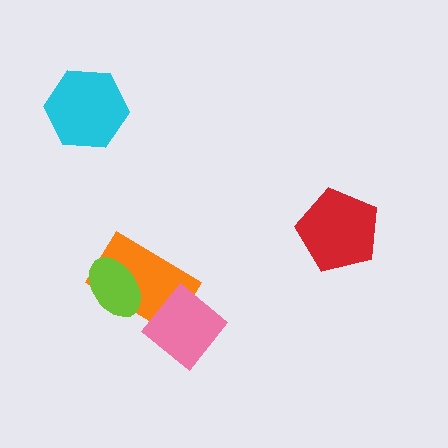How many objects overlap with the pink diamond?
1 object overlaps with the pink diamond.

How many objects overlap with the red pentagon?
0 objects overlap with the red pentagon.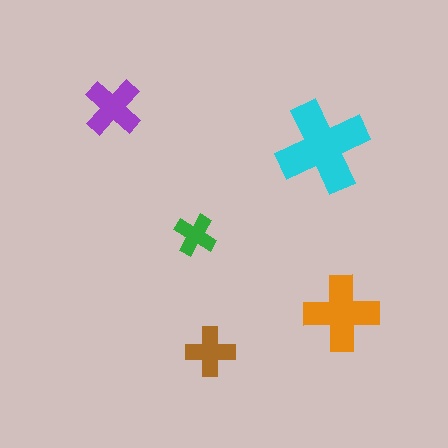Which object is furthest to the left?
The purple cross is leftmost.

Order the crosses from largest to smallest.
the cyan one, the orange one, the purple one, the brown one, the green one.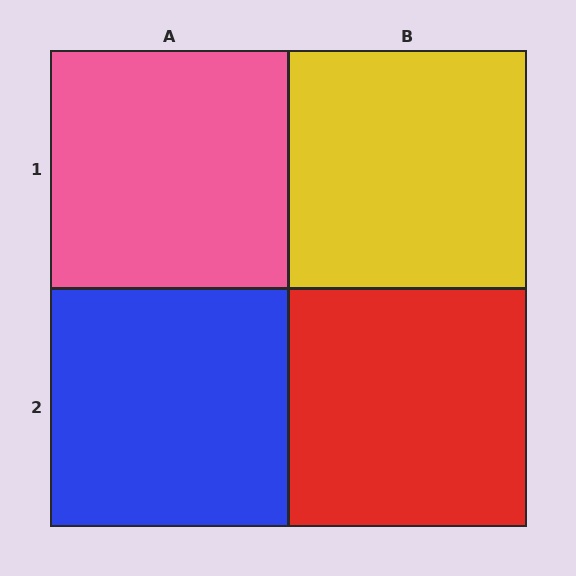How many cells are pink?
1 cell is pink.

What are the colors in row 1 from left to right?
Pink, yellow.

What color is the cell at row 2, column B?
Red.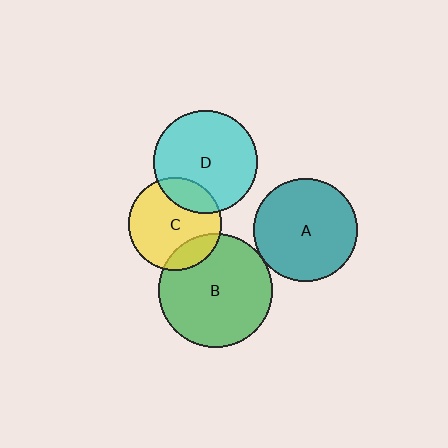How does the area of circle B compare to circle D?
Approximately 1.2 times.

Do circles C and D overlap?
Yes.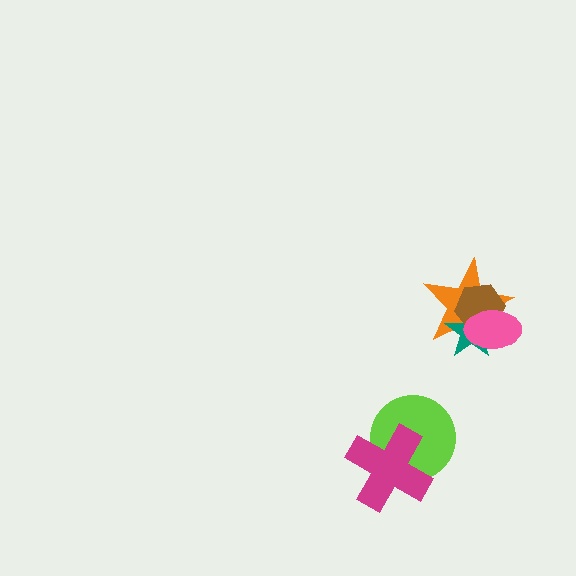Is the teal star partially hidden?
Yes, it is partially covered by another shape.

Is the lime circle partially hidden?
Yes, it is partially covered by another shape.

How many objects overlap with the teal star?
3 objects overlap with the teal star.